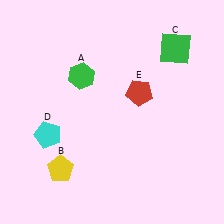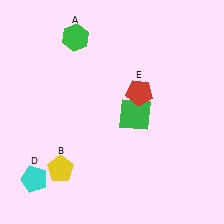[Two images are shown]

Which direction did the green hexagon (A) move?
The green hexagon (A) moved up.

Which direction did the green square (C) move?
The green square (C) moved down.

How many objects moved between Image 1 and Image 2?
3 objects moved between the two images.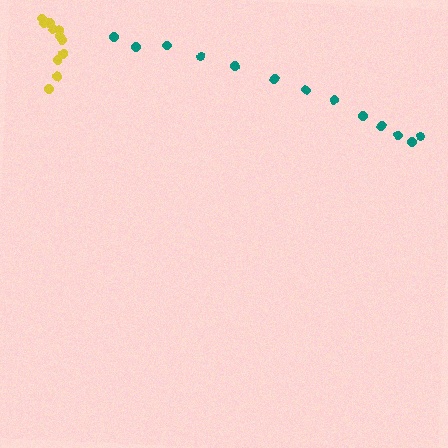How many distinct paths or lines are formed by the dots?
There are 2 distinct paths.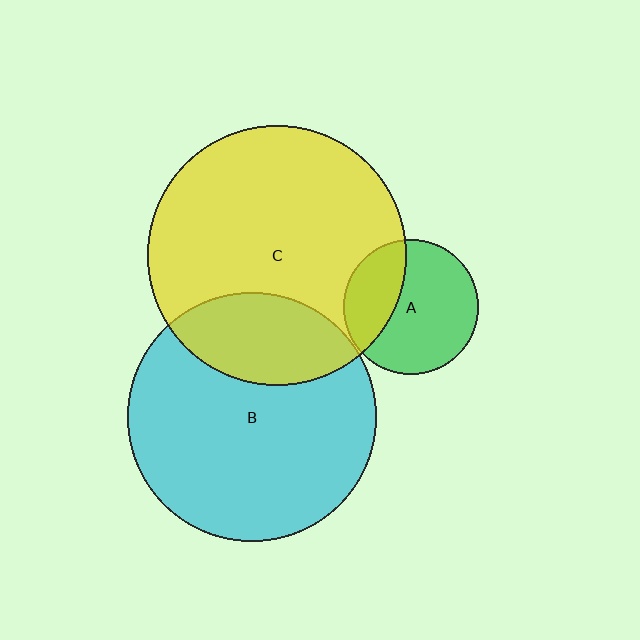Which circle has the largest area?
Circle C (yellow).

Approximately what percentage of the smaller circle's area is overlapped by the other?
Approximately 35%.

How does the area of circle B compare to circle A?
Approximately 3.4 times.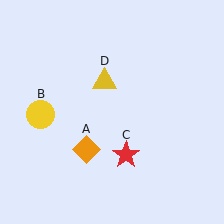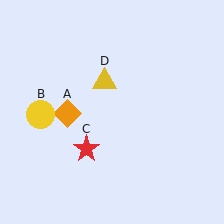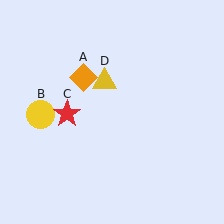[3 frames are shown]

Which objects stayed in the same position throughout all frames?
Yellow circle (object B) and yellow triangle (object D) remained stationary.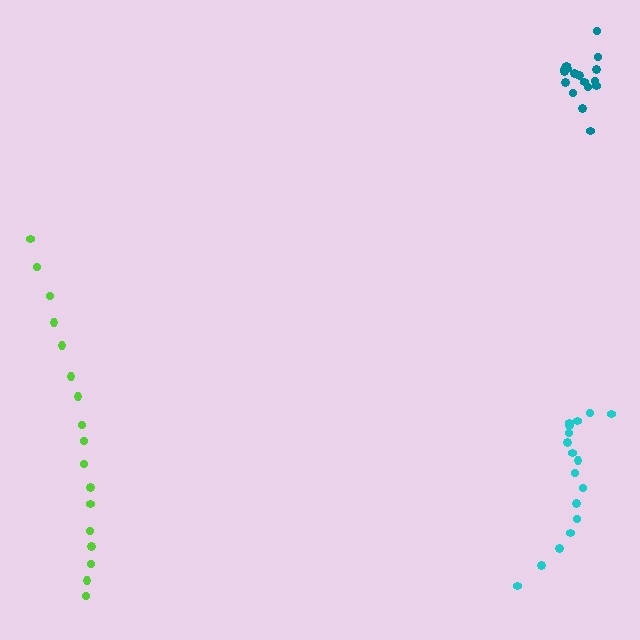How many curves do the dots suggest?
There are 3 distinct paths.